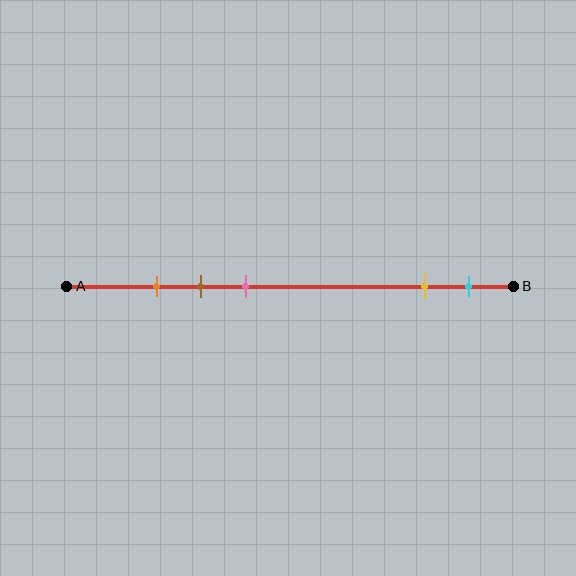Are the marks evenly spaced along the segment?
No, the marks are not evenly spaced.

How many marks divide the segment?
There are 5 marks dividing the segment.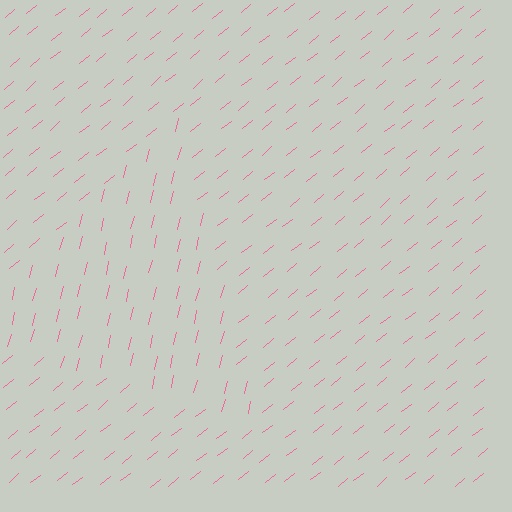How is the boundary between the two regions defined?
The boundary is defined purely by a change in line orientation (approximately 37 degrees difference). All lines are the same color and thickness.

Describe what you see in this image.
The image is filled with small pink line segments. A triangle region in the image has lines oriented differently from the surrounding lines, creating a visible texture boundary.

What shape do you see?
I see a triangle.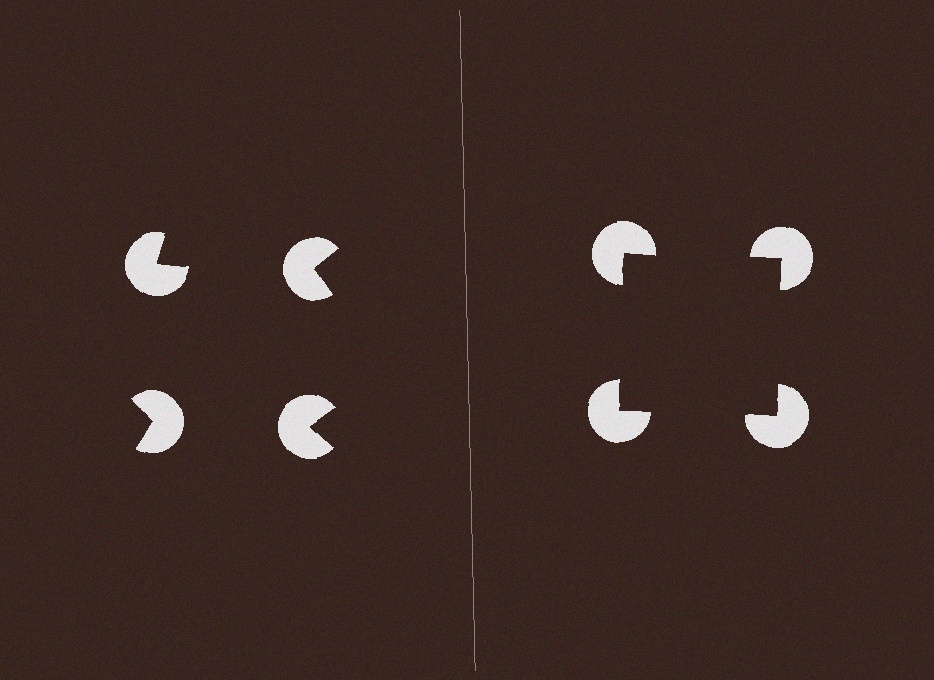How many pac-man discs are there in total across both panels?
8 — 4 on each side.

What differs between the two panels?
The pac-man discs are positioned identically on both sides; only the wedge orientations differ. On the right they align to a square; on the left they are misaligned.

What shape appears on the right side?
An illusory square.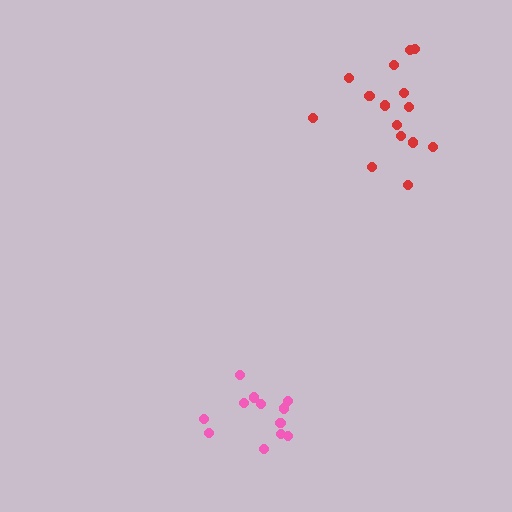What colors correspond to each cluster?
The clusters are colored: pink, red.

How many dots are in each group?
Group 1: 13 dots, Group 2: 15 dots (28 total).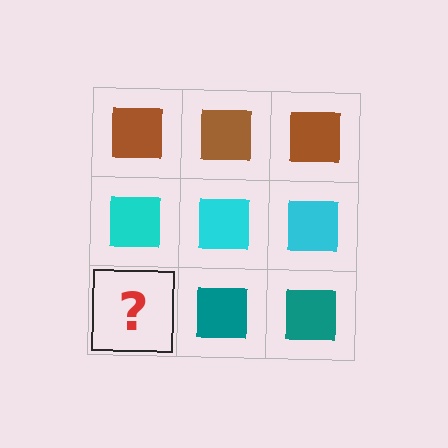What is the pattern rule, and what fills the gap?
The rule is that each row has a consistent color. The gap should be filled with a teal square.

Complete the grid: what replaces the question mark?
The question mark should be replaced with a teal square.